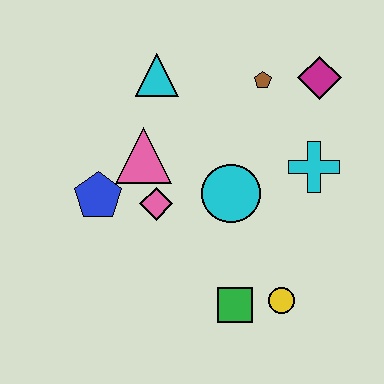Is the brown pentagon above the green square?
Yes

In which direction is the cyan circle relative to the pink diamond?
The cyan circle is to the right of the pink diamond.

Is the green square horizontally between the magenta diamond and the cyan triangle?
Yes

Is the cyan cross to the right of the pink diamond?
Yes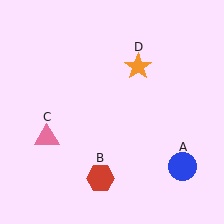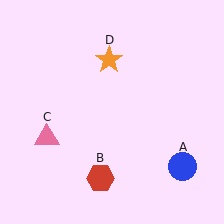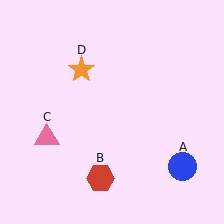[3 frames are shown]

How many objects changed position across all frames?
1 object changed position: orange star (object D).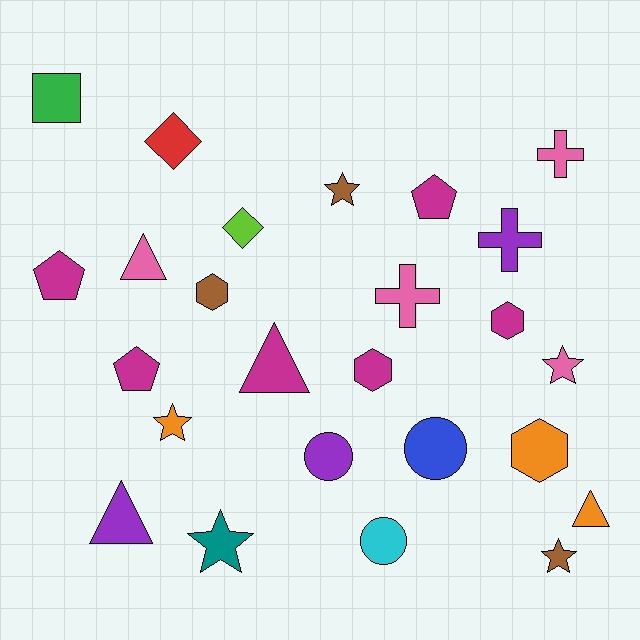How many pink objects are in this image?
There are 4 pink objects.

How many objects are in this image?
There are 25 objects.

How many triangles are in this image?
There are 4 triangles.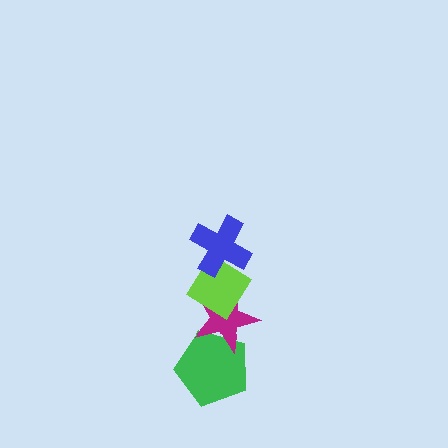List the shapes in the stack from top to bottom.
From top to bottom: the blue cross, the lime diamond, the magenta star, the green pentagon.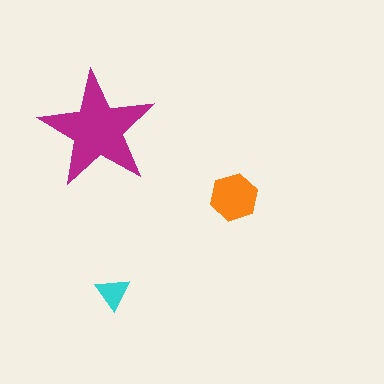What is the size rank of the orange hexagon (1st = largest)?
2nd.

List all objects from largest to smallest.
The magenta star, the orange hexagon, the cyan triangle.